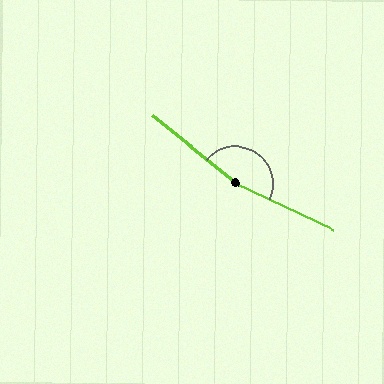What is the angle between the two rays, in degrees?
Approximately 167 degrees.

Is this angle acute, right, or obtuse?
It is obtuse.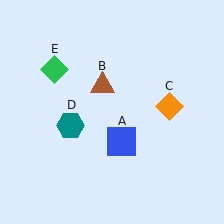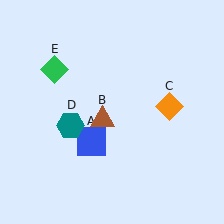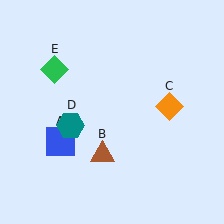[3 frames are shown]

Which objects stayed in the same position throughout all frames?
Orange diamond (object C) and teal hexagon (object D) and green diamond (object E) remained stationary.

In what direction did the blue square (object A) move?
The blue square (object A) moved left.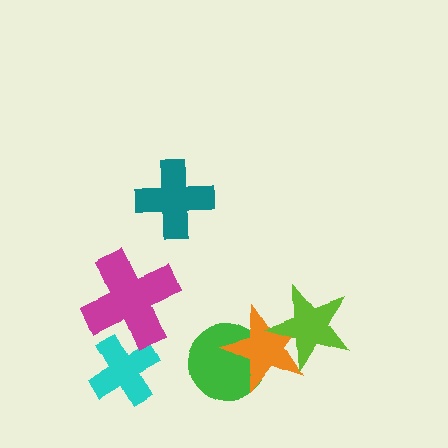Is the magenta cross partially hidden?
No, no other shape covers it.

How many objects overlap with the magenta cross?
1 object overlaps with the magenta cross.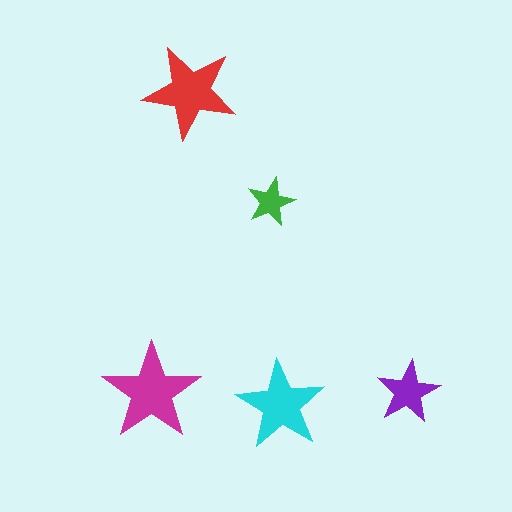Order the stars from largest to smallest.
the magenta one, the red one, the cyan one, the purple one, the green one.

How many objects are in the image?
There are 5 objects in the image.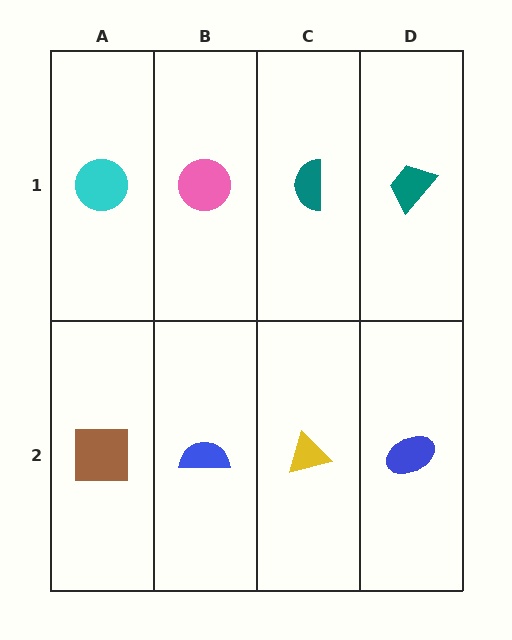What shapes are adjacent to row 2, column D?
A teal trapezoid (row 1, column D), a yellow triangle (row 2, column C).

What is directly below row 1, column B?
A blue semicircle.